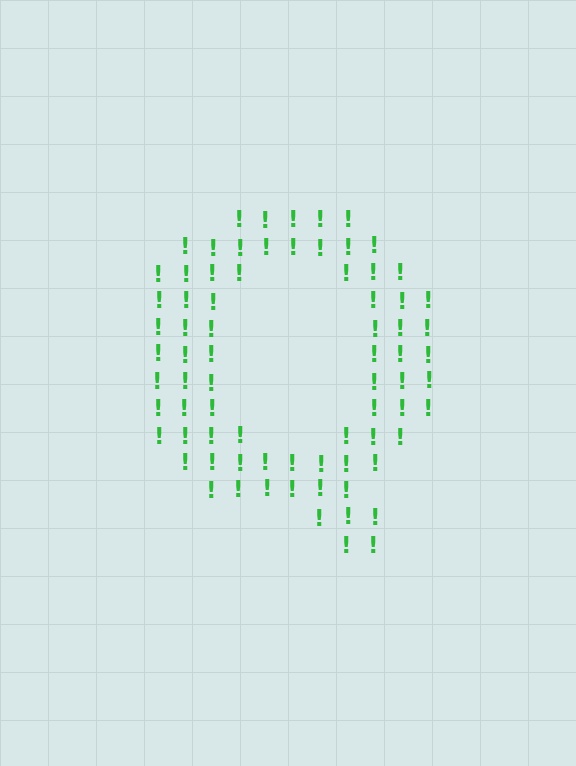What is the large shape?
The large shape is the letter Q.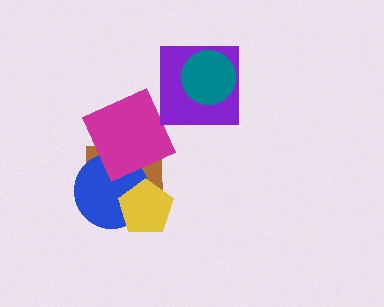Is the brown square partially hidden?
Yes, it is partially covered by another shape.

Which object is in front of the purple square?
The teal circle is in front of the purple square.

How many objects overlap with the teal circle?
1 object overlaps with the teal circle.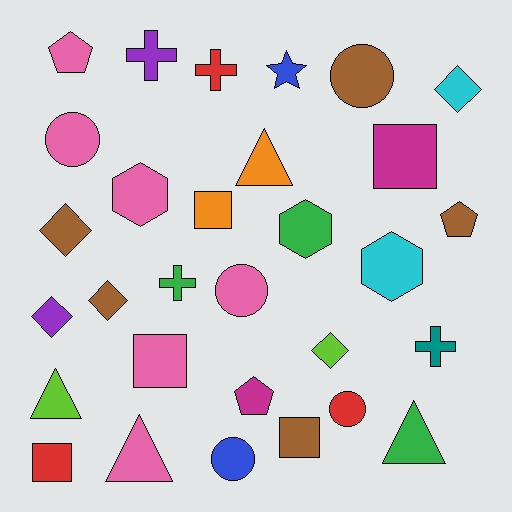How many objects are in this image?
There are 30 objects.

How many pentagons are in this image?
There are 3 pentagons.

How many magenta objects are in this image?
There are 2 magenta objects.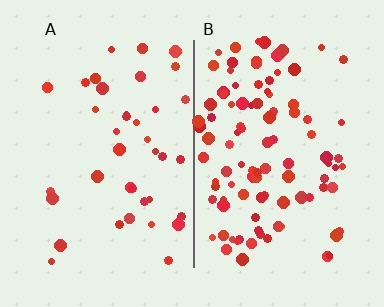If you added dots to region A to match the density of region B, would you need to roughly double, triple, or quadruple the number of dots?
Approximately triple.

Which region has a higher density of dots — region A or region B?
B (the right).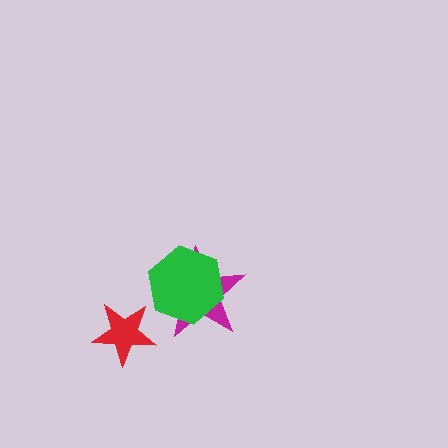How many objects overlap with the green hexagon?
1 object overlaps with the green hexagon.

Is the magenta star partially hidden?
Yes, it is partially covered by another shape.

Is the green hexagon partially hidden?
No, no other shape covers it.